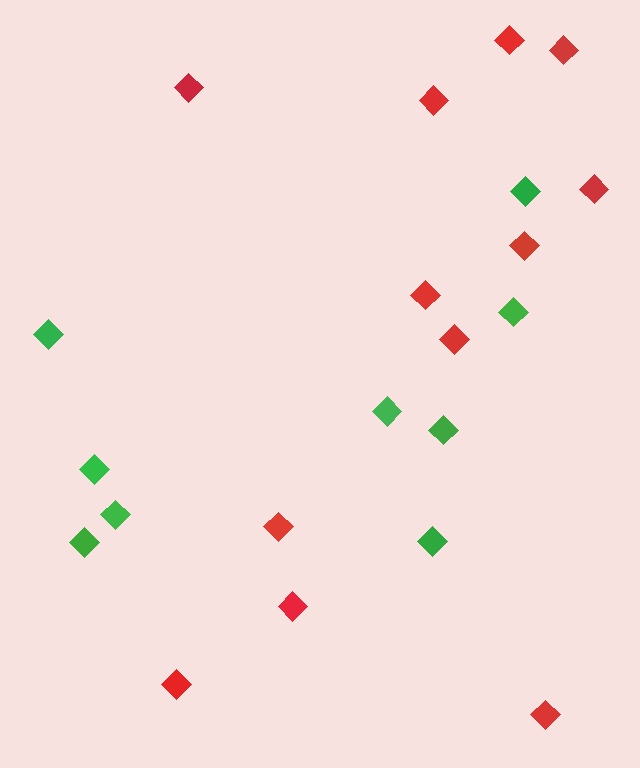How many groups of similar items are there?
There are 2 groups: one group of green diamonds (9) and one group of red diamonds (12).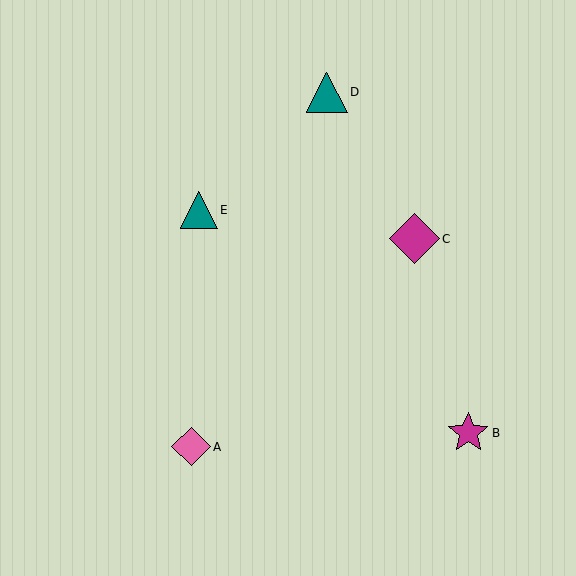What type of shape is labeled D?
Shape D is a teal triangle.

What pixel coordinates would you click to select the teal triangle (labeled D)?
Click at (327, 92) to select the teal triangle D.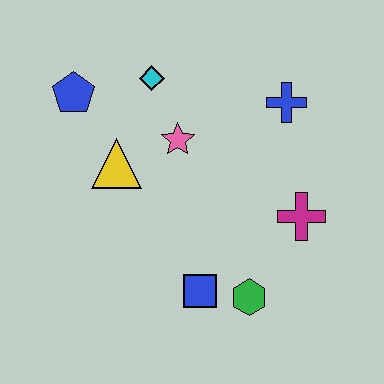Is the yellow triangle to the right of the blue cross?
No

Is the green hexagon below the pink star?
Yes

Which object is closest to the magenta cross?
The green hexagon is closest to the magenta cross.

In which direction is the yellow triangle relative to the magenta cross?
The yellow triangle is to the left of the magenta cross.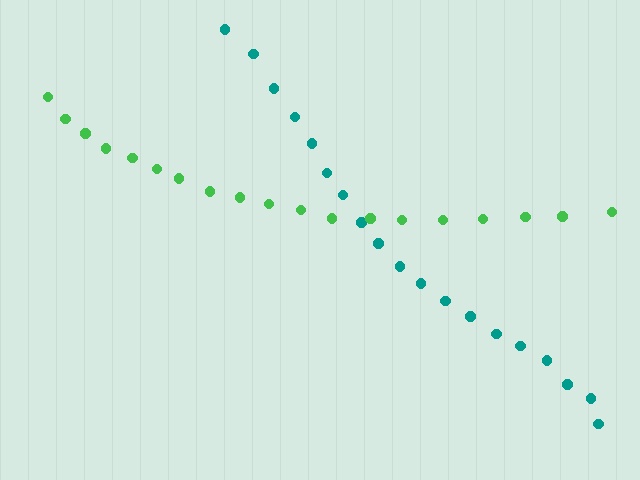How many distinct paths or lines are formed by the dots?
There are 2 distinct paths.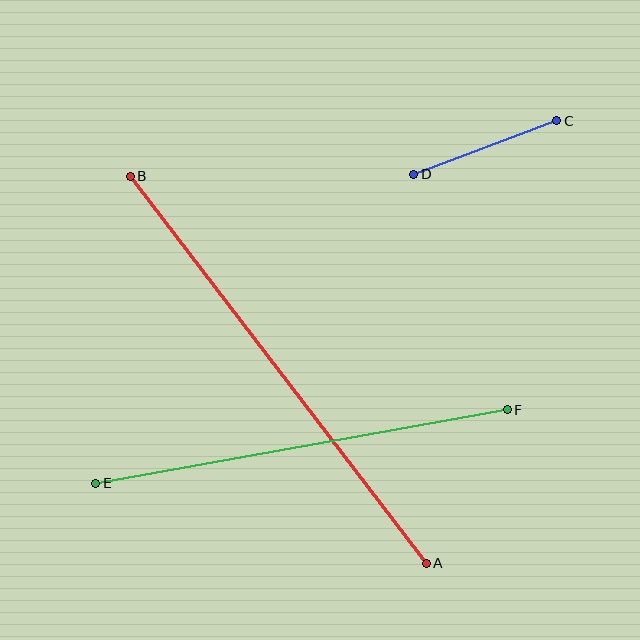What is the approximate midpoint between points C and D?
The midpoint is at approximately (485, 148) pixels.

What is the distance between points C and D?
The distance is approximately 153 pixels.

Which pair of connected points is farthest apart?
Points A and B are farthest apart.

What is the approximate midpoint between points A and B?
The midpoint is at approximately (278, 370) pixels.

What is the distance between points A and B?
The distance is approximately 488 pixels.